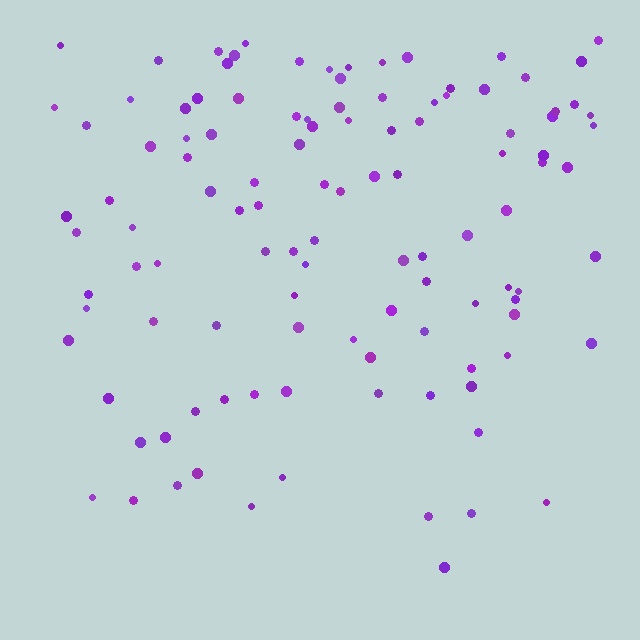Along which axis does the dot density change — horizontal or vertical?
Vertical.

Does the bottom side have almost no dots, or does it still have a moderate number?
Still a moderate number, just noticeably fewer than the top.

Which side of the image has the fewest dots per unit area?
The bottom.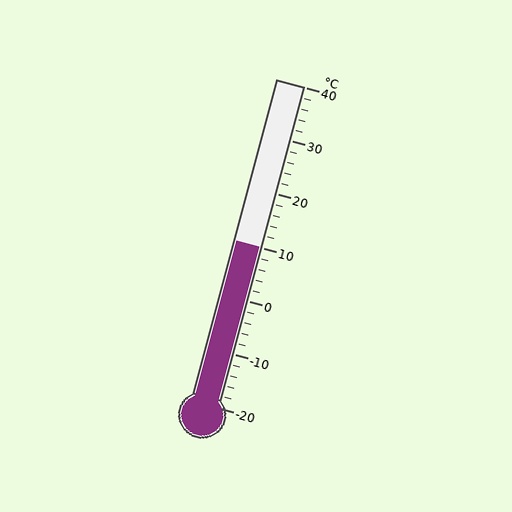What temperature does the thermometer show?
The thermometer shows approximately 10°C.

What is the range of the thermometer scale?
The thermometer scale ranges from -20°C to 40°C.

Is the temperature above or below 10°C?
The temperature is at 10°C.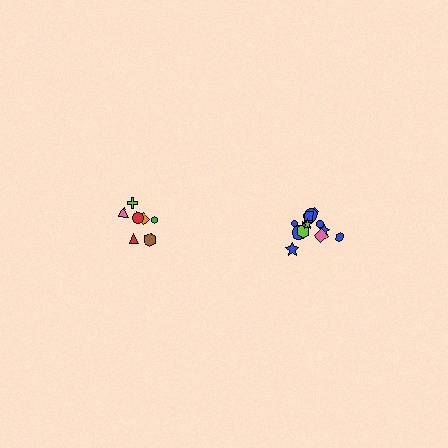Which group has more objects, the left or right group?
The right group.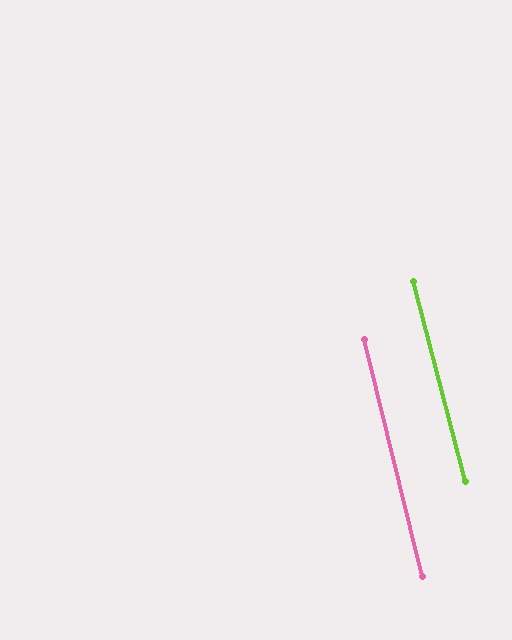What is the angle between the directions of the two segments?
Approximately 1 degree.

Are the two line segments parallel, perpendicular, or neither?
Parallel — their directions differ by only 0.7°.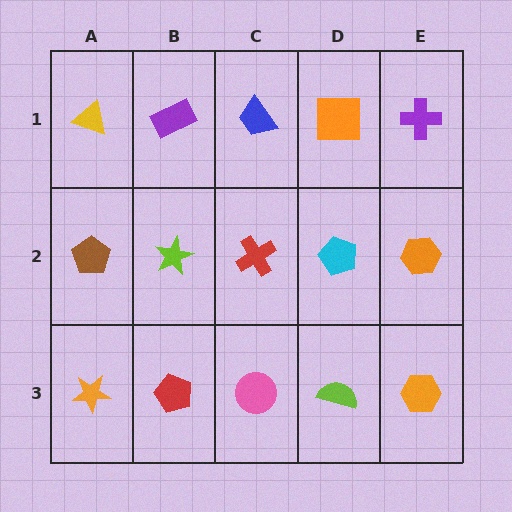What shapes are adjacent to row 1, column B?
A lime star (row 2, column B), a yellow triangle (row 1, column A), a blue trapezoid (row 1, column C).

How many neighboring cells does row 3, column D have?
3.